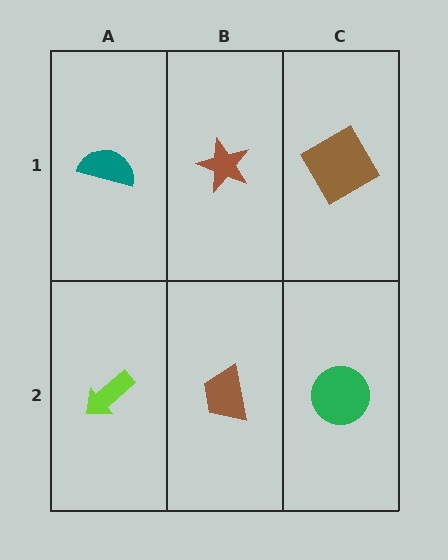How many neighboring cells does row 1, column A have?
2.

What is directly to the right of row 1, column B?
A brown diamond.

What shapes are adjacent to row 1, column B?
A brown trapezoid (row 2, column B), a teal semicircle (row 1, column A), a brown diamond (row 1, column C).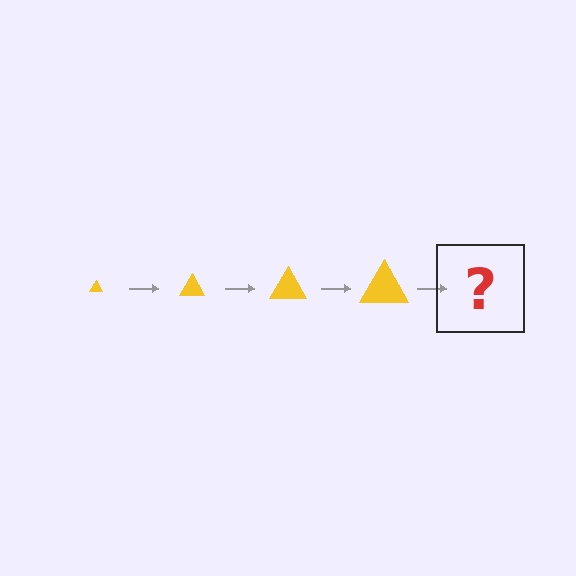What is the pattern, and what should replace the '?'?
The pattern is that the triangle gets progressively larger each step. The '?' should be a yellow triangle, larger than the previous one.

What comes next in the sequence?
The next element should be a yellow triangle, larger than the previous one.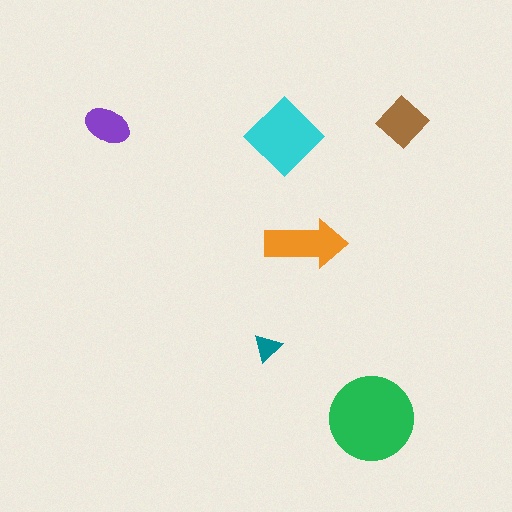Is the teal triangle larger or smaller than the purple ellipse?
Smaller.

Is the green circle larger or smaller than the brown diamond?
Larger.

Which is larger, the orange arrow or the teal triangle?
The orange arrow.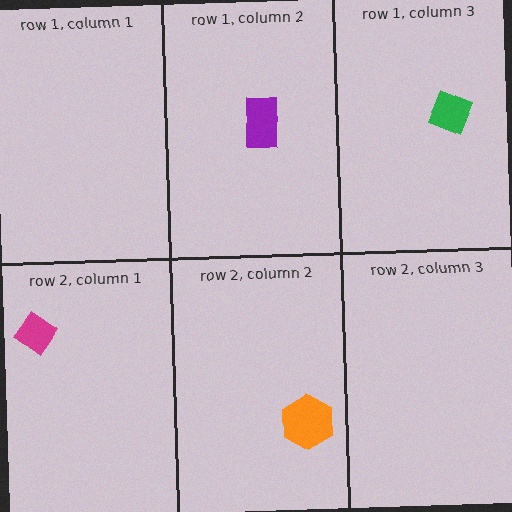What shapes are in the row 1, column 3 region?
The green square.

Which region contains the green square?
The row 1, column 3 region.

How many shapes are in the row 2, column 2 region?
1.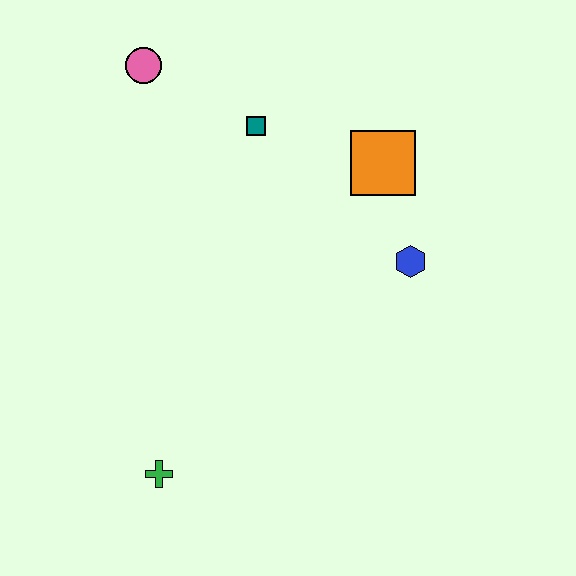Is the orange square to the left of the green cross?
No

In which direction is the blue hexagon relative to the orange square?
The blue hexagon is below the orange square.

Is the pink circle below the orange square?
No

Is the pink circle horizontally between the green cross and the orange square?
No